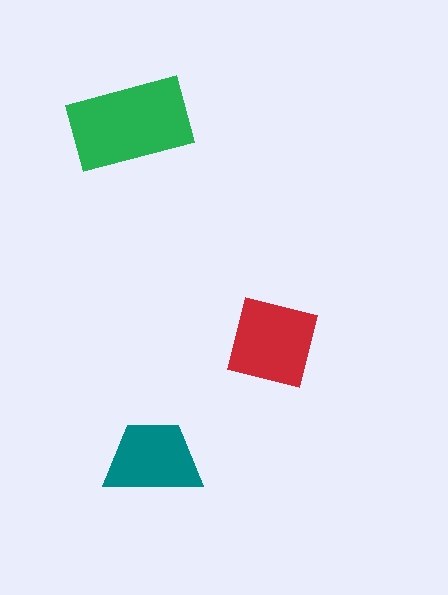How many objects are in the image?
There are 3 objects in the image.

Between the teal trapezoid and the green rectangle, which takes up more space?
The green rectangle.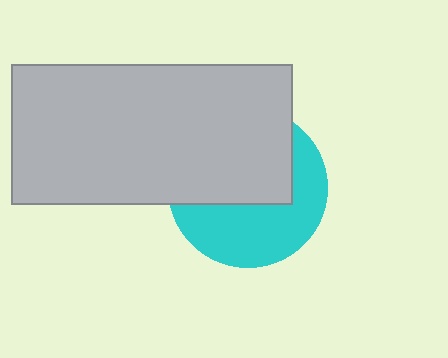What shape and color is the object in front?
The object in front is a light gray rectangle.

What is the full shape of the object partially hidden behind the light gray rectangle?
The partially hidden object is a cyan circle.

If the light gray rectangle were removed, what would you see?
You would see the complete cyan circle.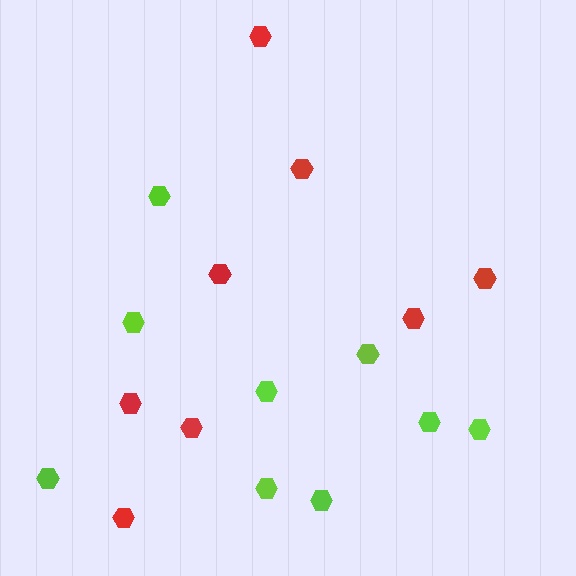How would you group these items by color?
There are 2 groups: one group of lime hexagons (9) and one group of red hexagons (8).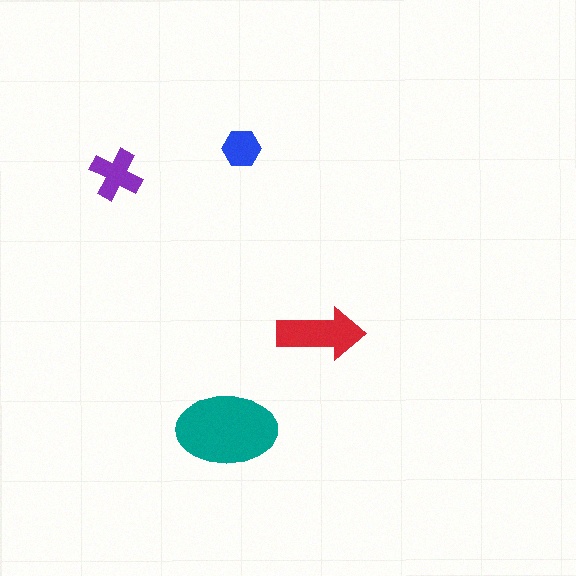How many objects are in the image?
There are 4 objects in the image.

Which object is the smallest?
The blue hexagon.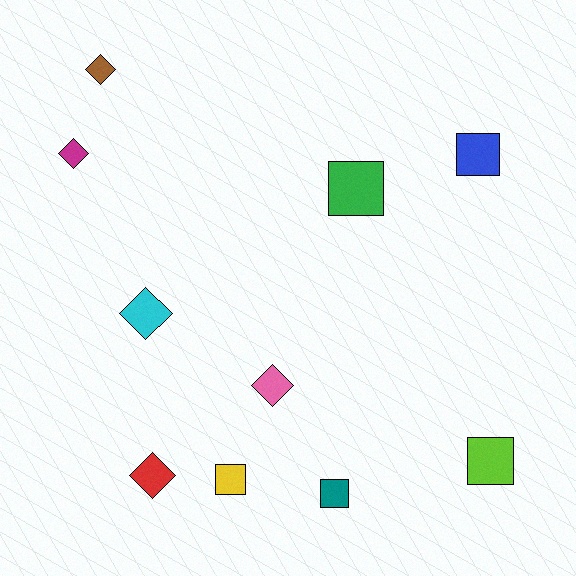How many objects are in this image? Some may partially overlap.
There are 10 objects.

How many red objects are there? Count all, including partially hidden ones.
There is 1 red object.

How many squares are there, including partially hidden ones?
There are 5 squares.